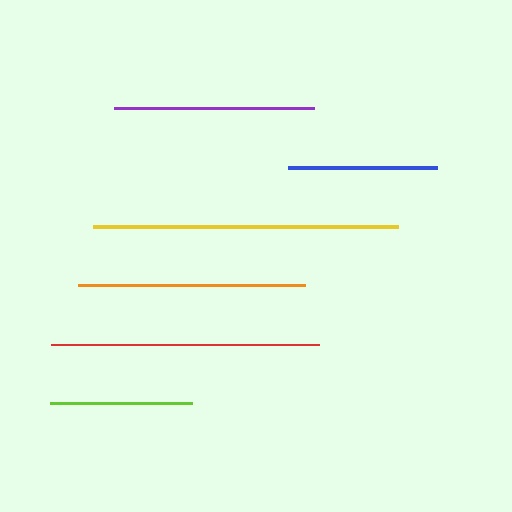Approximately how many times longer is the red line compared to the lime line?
The red line is approximately 1.9 times the length of the lime line.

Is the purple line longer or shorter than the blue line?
The purple line is longer than the blue line.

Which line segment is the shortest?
The lime line is the shortest at approximately 141 pixels.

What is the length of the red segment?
The red segment is approximately 268 pixels long.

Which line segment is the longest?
The yellow line is the longest at approximately 305 pixels.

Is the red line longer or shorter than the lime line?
The red line is longer than the lime line.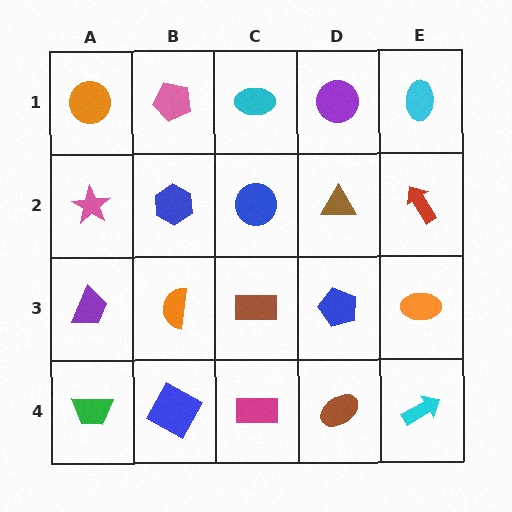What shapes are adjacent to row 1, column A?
A pink star (row 2, column A), a pink pentagon (row 1, column B).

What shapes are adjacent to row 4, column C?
A brown rectangle (row 3, column C), a blue square (row 4, column B), a brown ellipse (row 4, column D).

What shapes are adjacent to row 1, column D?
A brown triangle (row 2, column D), a cyan ellipse (row 1, column C), a cyan ellipse (row 1, column E).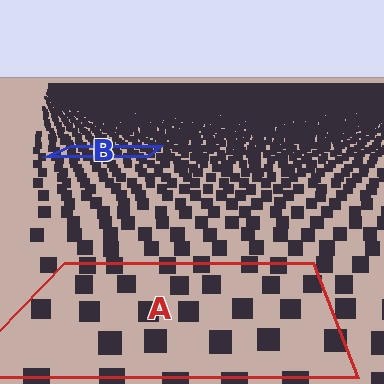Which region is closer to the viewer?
Region A is closer. The texture elements there are larger and more spread out.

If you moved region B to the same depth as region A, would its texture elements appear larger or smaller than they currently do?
They would appear larger. At a closer depth, the same texture elements are projected at a bigger on-screen size.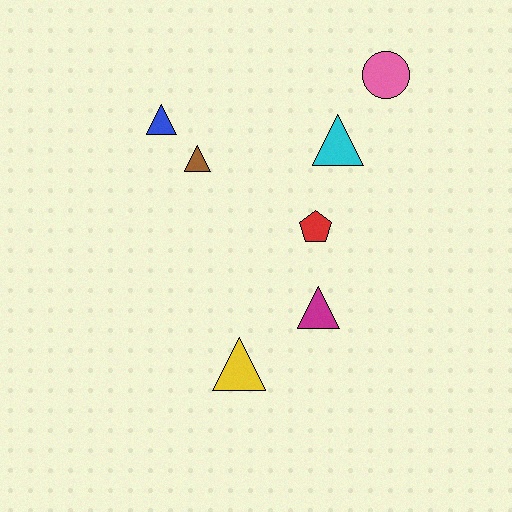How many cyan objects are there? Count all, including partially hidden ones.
There is 1 cyan object.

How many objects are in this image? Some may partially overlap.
There are 7 objects.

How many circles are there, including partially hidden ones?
There is 1 circle.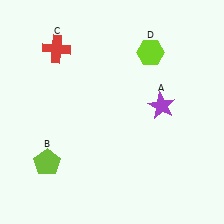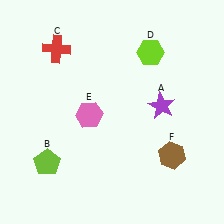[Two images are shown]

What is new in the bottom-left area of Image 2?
A pink hexagon (E) was added in the bottom-left area of Image 2.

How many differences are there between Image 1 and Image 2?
There are 2 differences between the two images.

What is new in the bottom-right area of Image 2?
A brown hexagon (F) was added in the bottom-right area of Image 2.